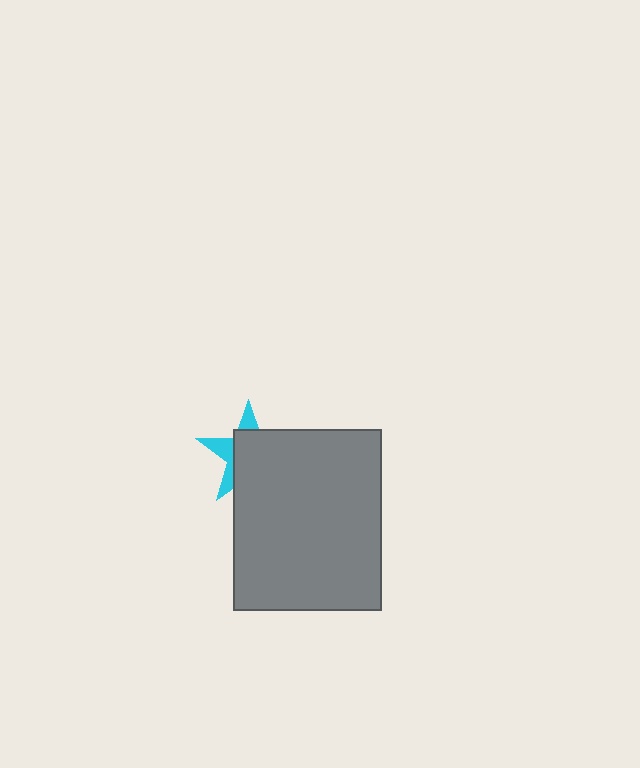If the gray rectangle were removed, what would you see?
You would see the complete cyan star.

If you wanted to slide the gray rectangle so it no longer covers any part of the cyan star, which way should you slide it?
Slide it toward the lower-right — that is the most direct way to separate the two shapes.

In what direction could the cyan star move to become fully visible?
The cyan star could move toward the upper-left. That would shift it out from behind the gray rectangle entirely.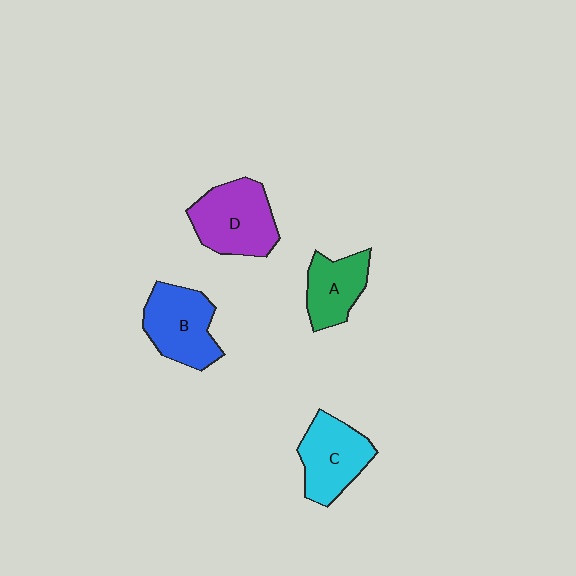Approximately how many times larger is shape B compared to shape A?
Approximately 1.3 times.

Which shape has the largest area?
Shape D (purple).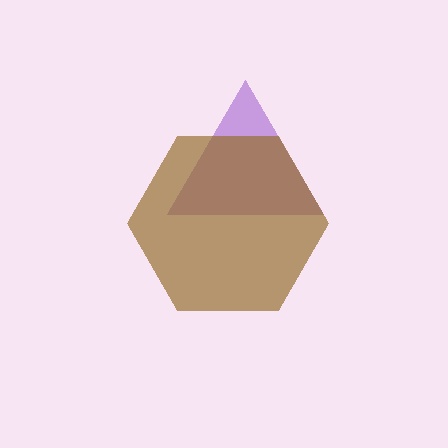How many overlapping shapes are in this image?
There are 2 overlapping shapes in the image.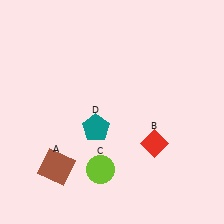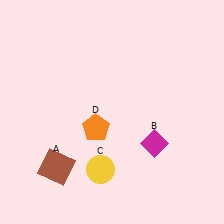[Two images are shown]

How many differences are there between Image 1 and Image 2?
There are 3 differences between the two images.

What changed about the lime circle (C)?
In Image 1, C is lime. In Image 2, it changed to yellow.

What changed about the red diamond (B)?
In Image 1, B is red. In Image 2, it changed to magenta.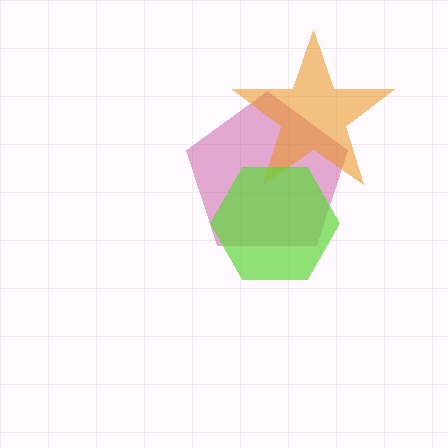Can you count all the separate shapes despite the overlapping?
Yes, there are 3 separate shapes.